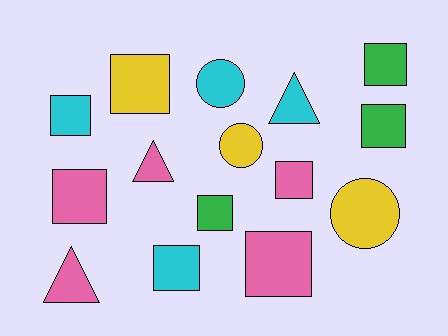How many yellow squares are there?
There is 1 yellow square.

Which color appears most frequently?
Pink, with 5 objects.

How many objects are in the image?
There are 15 objects.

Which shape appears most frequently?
Square, with 9 objects.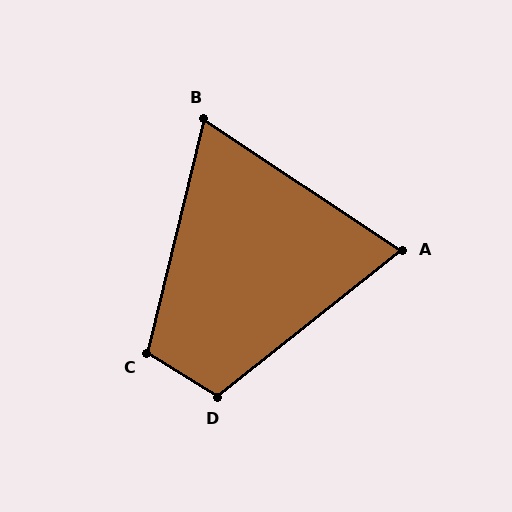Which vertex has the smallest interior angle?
B, at approximately 70 degrees.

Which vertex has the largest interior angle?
D, at approximately 110 degrees.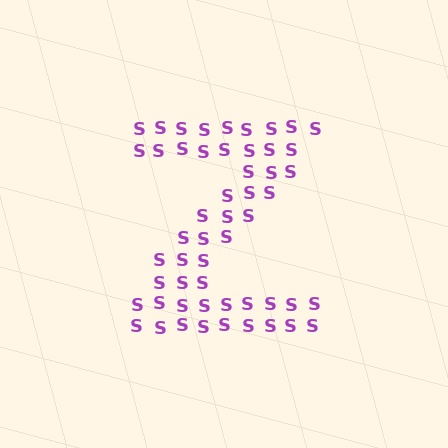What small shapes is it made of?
It is made of small letter S's.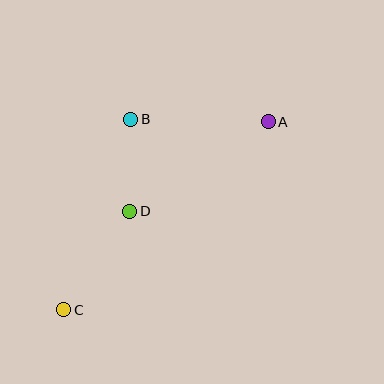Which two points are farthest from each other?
Points A and C are farthest from each other.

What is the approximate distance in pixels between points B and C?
The distance between B and C is approximately 202 pixels.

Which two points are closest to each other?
Points B and D are closest to each other.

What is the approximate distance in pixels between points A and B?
The distance between A and B is approximately 138 pixels.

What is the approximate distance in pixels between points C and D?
The distance between C and D is approximately 119 pixels.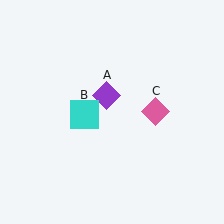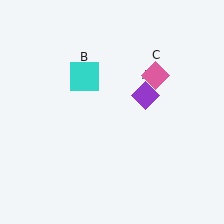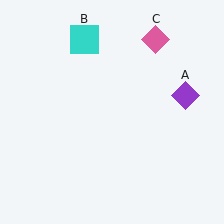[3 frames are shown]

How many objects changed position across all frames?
3 objects changed position: purple diamond (object A), cyan square (object B), pink diamond (object C).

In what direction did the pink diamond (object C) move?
The pink diamond (object C) moved up.